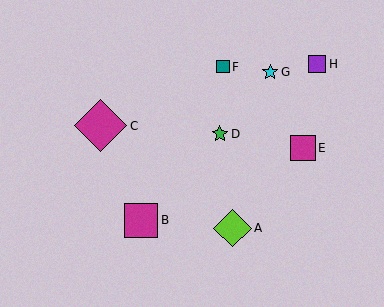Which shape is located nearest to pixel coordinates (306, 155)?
The magenta square (labeled E) at (303, 148) is nearest to that location.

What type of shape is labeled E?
Shape E is a magenta square.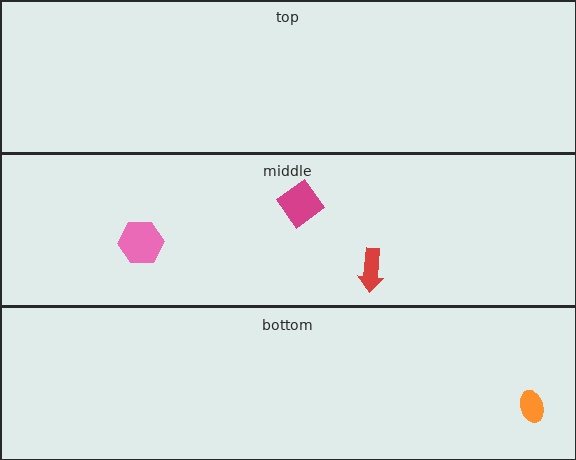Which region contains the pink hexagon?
The middle region.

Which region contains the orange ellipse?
The bottom region.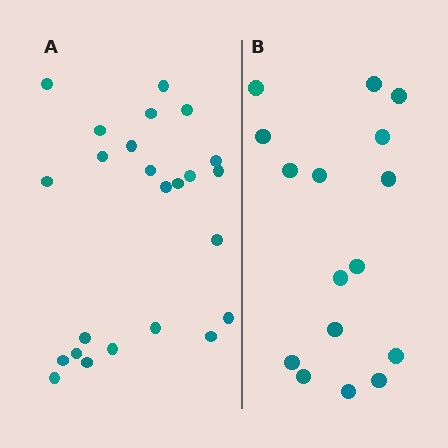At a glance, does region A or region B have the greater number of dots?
Region A (the left region) has more dots.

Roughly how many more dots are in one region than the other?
Region A has roughly 8 or so more dots than region B.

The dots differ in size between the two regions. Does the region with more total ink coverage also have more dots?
No. Region B has more total ink coverage because its dots are larger, but region A actually contains more individual dots. Total area can be misleading — the number of items is what matters here.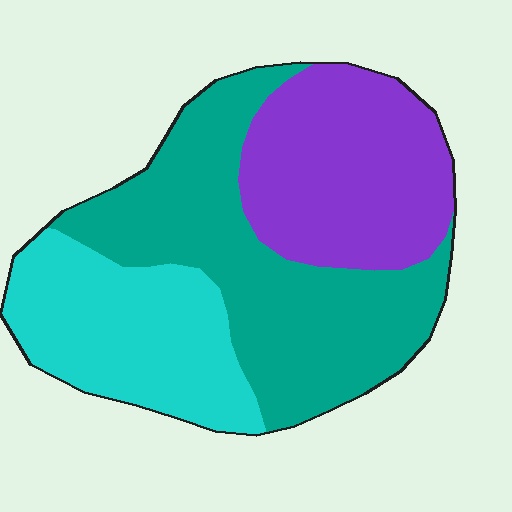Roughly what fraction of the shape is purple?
Purple takes up about one third (1/3) of the shape.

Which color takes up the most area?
Teal, at roughly 45%.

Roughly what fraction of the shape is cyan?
Cyan covers around 25% of the shape.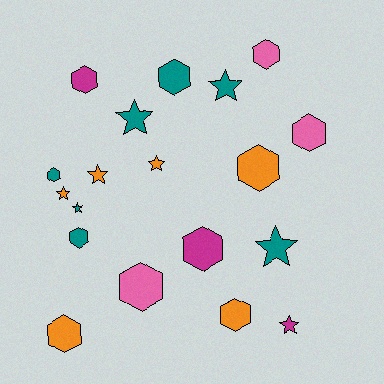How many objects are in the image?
There are 19 objects.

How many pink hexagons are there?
There are 3 pink hexagons.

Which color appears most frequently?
Teal, with 7 objects.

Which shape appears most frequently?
Hexagon, with 11 objects.